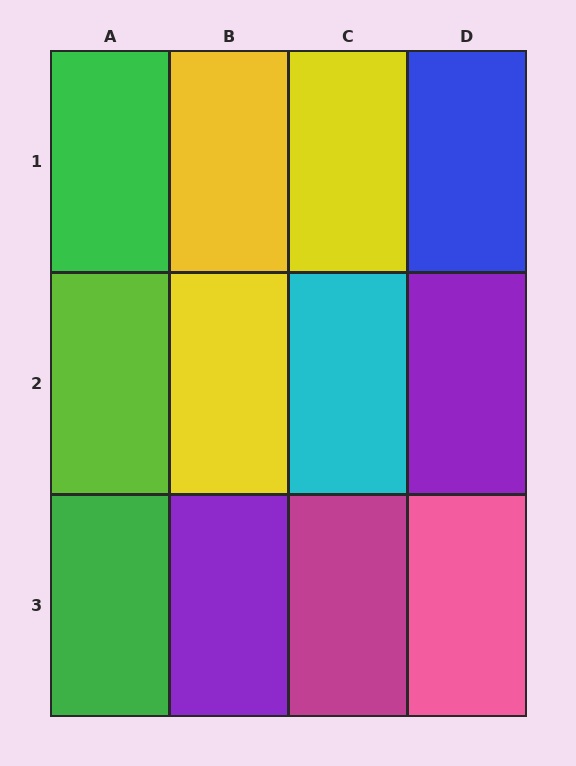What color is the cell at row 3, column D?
Pink.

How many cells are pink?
1 cell is pink.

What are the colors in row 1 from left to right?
Green, yellow, yellow, blue.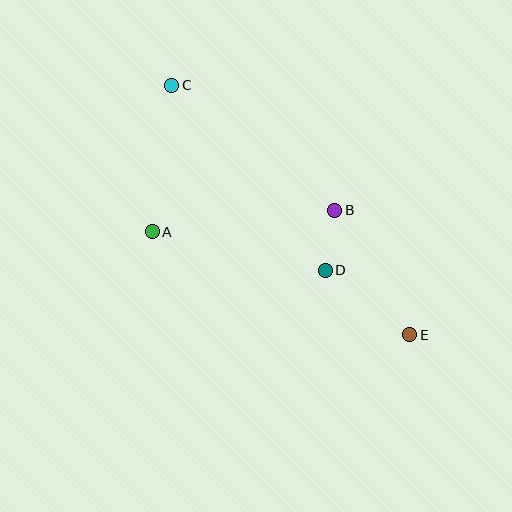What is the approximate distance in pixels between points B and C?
The distance between B and C is approximately 205 pixels.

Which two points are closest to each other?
Points B and D are closest to each other.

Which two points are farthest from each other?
Points C and E are farthest from each other.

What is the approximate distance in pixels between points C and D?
The distance between C and D is approximately 241 pixels.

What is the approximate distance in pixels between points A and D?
The distance between A and D is approximately 177 pixels.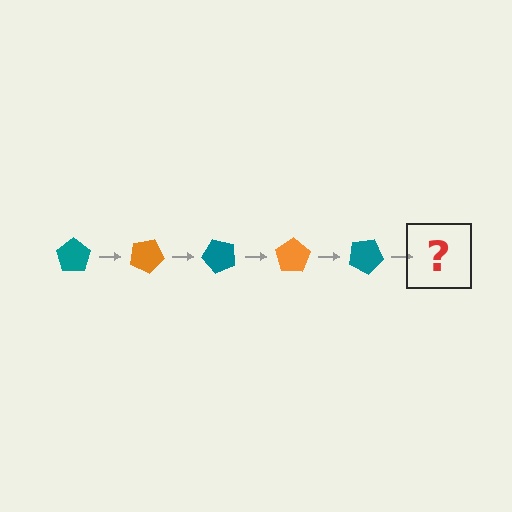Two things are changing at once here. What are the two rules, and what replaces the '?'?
The two rules are that it rotates 25 degrees each step and the color cycles through teal and orange. The '?' should be an orange pentagon, rotated 125 degrees from the start.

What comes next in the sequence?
The next element should be an orange pentagon, rotated 125 degrees from the start.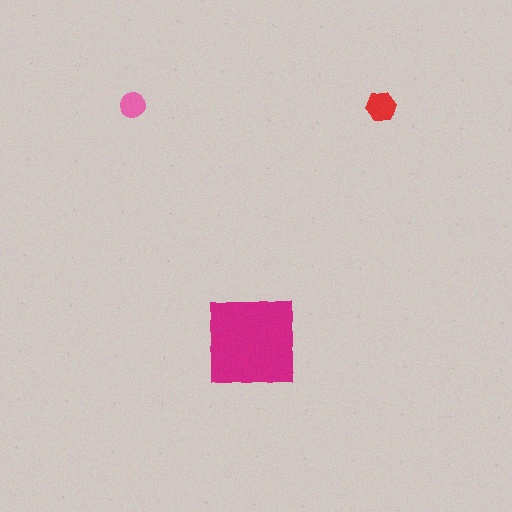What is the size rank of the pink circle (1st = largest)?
3rd.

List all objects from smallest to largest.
The pink circle, the red hexagon, the magenta square.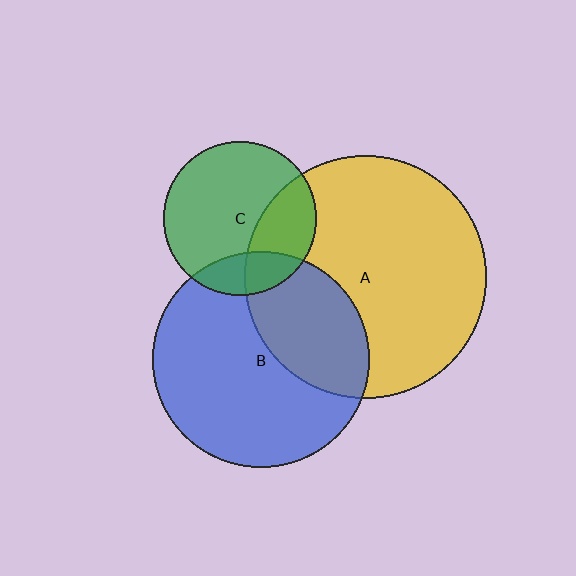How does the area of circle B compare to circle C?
Approximately 2.0 times.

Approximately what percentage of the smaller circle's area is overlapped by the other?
Approximately 20%.